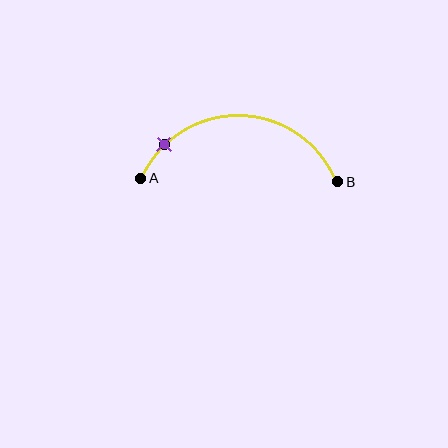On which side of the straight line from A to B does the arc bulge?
The arc bulges above the straight line connecting A and B.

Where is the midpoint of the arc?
The arc midpoint is the point on the curve farthest from the straight line joining A and B. It sits above that line.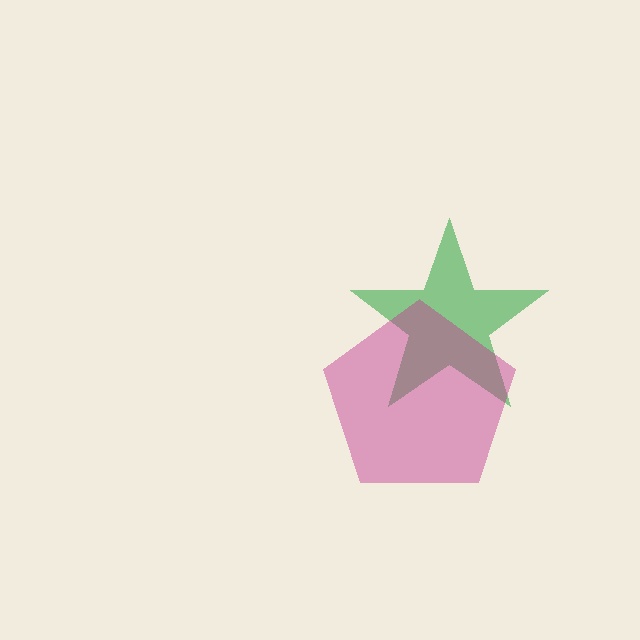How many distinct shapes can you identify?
There are 2 distinct shapes: a green star, a magenta pentagon.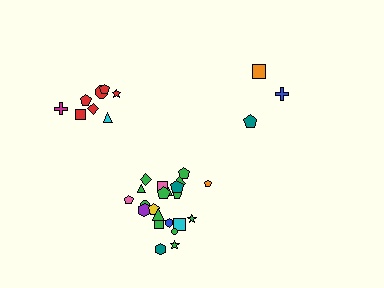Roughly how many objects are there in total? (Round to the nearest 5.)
Roughly 35 objects in total.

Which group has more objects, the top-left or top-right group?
The top-left group.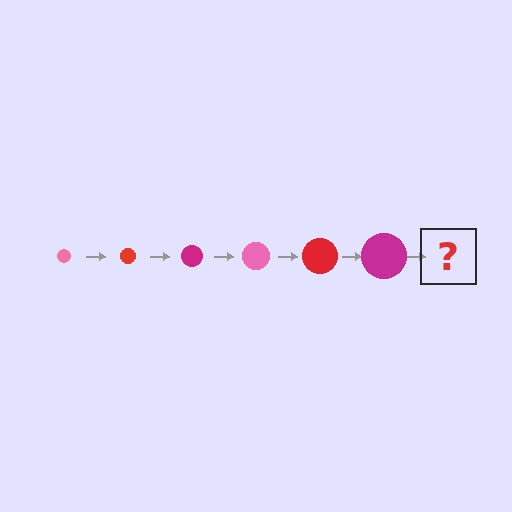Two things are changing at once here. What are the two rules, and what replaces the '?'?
The two rules are that the circle grows larger each step and the color cycles through pink, red, and magenta. The '?' should be a pink circle, larger than the previous one.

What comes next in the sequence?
The next element should be a pink circle, larger than the previous one.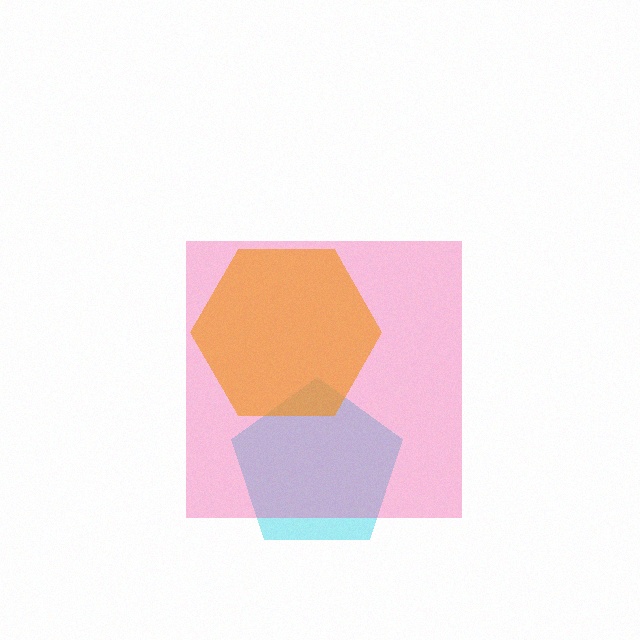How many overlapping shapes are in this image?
There are 3 overlapping shapes in the image.